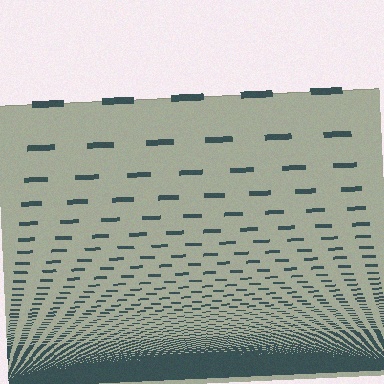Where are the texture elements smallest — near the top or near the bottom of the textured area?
Near the bottom.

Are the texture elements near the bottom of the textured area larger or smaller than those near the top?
Smaller. The gradient is inverted — elements near the bottom are smaller and denser.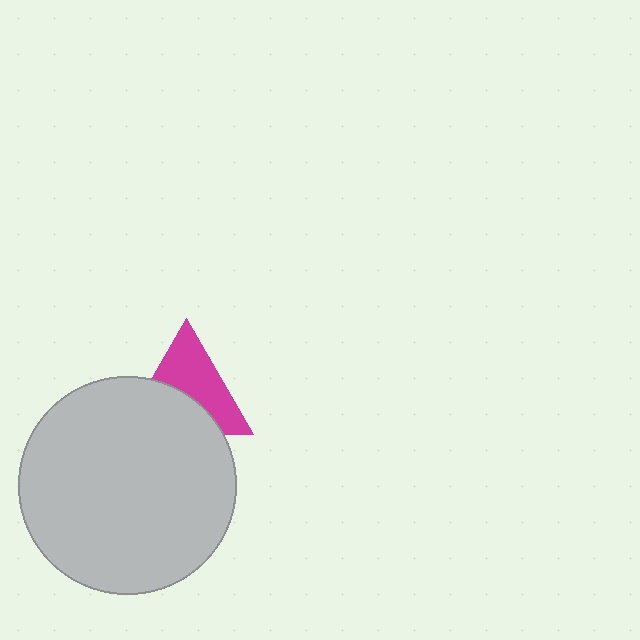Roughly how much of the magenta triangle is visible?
About half of it is visible (roughly 54%).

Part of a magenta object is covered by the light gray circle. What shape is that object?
It is a triangle.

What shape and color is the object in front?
The object in front is a light gray circle.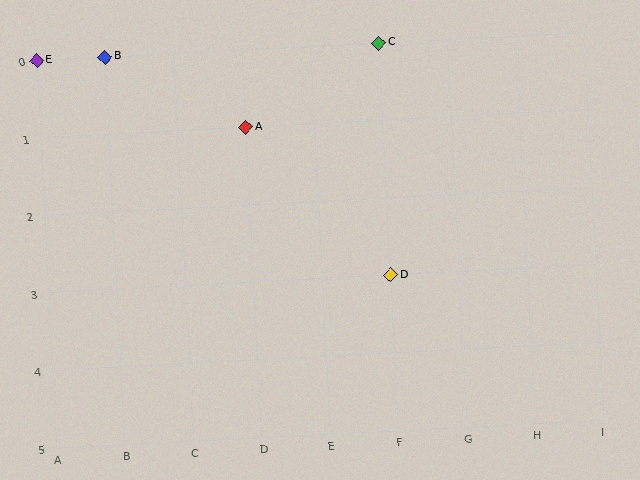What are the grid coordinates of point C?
Point C is at grid coordinates (F, 0).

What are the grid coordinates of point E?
Point E is at grid coordinates (A, 0).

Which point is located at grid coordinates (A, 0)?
Point E is at (A, 0).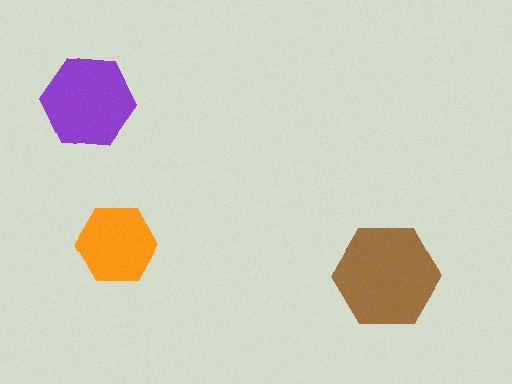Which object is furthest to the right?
The brown hexagon is rightmost.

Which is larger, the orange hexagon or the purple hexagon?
The purple one.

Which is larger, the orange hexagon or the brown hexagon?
The brown one.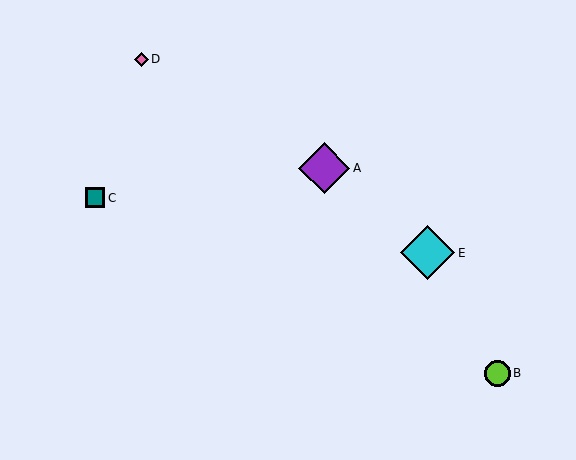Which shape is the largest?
The cyan diamond (labeled E) is the largest.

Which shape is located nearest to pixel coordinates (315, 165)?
The purple diamond (labeled A) at (324, 168) is nearest to that location.